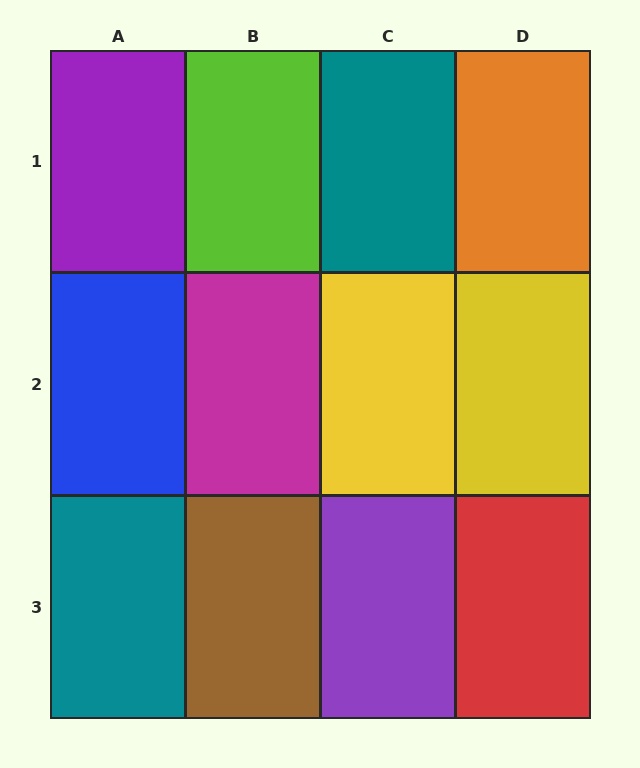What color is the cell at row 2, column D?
Yellow.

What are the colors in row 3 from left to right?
Teal, brown, purple, red.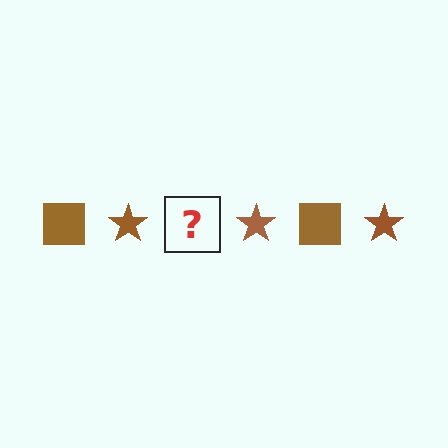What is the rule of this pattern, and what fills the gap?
The rule is that the pattern cycles through square, star shapes in brown. The gap should be filled with a brown square.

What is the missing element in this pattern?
The missing element is a brown square.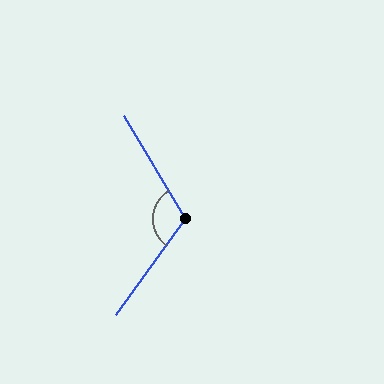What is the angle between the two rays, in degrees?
Approximately 113 degrees.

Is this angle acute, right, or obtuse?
It is obtuse.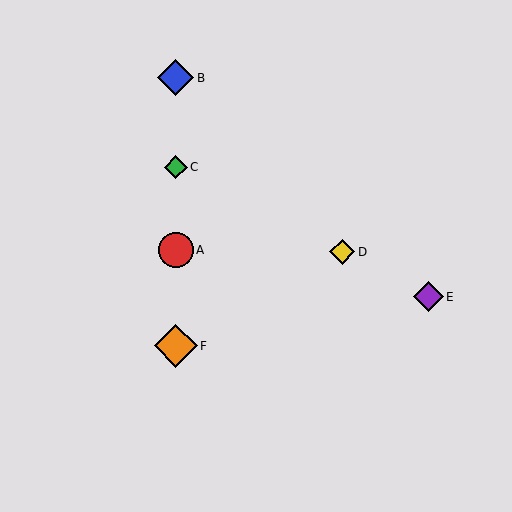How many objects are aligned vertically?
4 objects (A, B, C, F) are aligned vertically.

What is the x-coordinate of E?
Object E is at x≈428.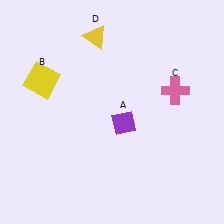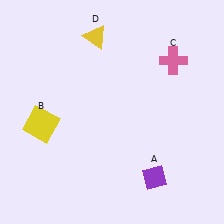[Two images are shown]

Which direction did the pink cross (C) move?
The pink cross (C) moved up.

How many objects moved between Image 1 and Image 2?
3 objects moved between the two images.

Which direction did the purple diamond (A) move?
The purple diamond (A) moved down.